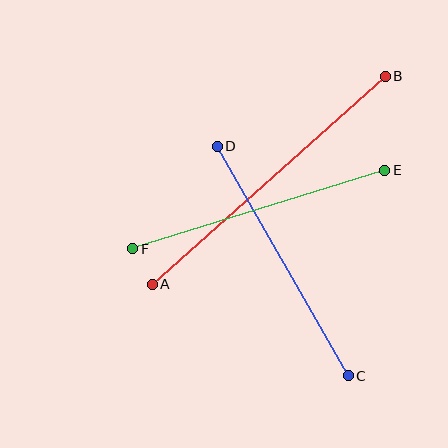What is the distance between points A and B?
The distance is approximately 313 pixels.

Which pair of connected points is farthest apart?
Points A and B are farthest apart.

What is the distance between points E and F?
The distance is approximately 264 pixels.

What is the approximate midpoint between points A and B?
The midpoint is at approximately (269, 180) pixels.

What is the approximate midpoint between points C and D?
The midpoint is at approximately (283, 261) pixels.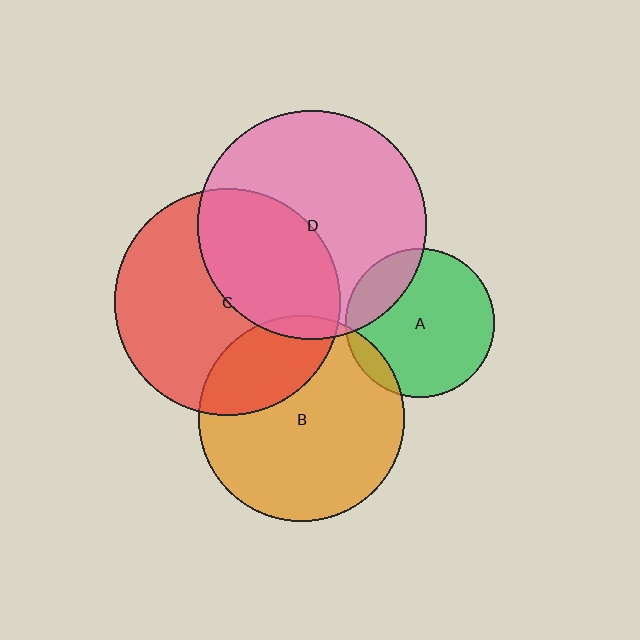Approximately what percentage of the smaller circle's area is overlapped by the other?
Approximately 40%.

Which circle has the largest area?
Circle D (pink).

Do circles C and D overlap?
Yes.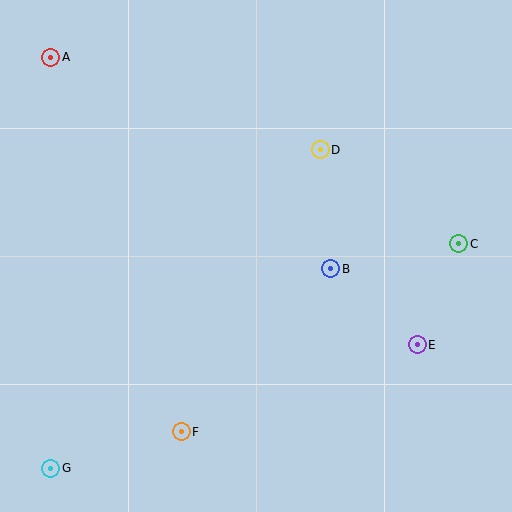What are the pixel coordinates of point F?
Point F is at (181, 432).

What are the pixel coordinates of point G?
Point G is at (51, 468).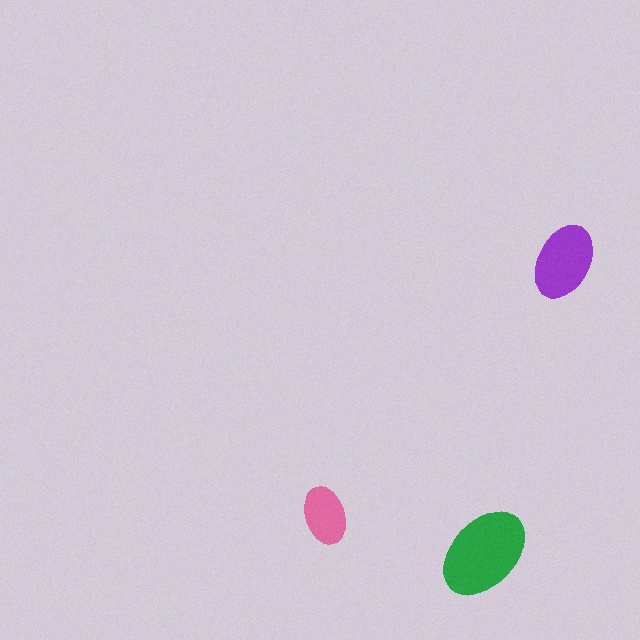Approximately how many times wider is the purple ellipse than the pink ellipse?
About 1.5 times wider.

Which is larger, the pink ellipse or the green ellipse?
The green one.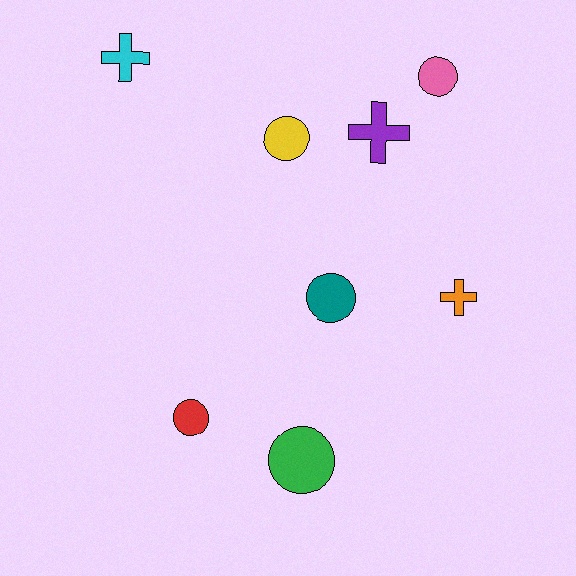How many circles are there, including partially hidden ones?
There are 5 circles.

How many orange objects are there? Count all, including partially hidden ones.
There is 1 orange object.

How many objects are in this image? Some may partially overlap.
There are 8 objects.